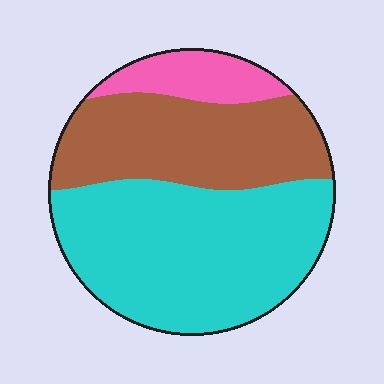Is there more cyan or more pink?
Cyan.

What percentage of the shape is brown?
Brown takes up about one third (1/3) of the shape.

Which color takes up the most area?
Cyan, at roughly 55%.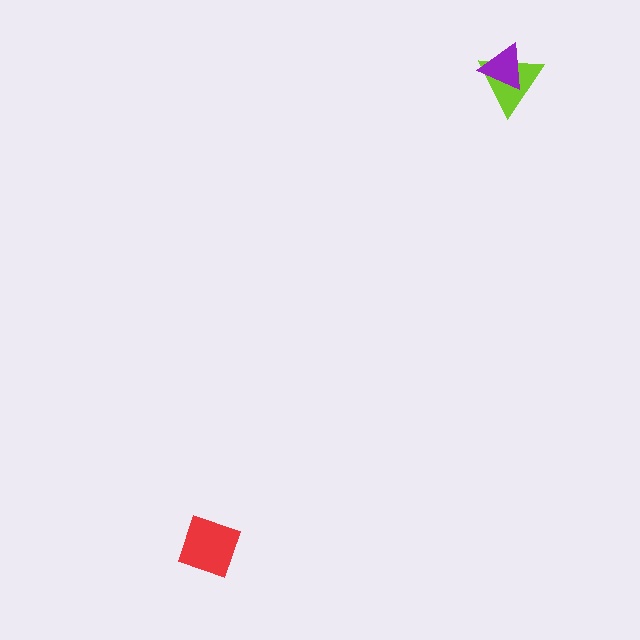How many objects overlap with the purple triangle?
1 object overlaps with the purple triangle.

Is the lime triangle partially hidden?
Yes, it is partially covered by another shape.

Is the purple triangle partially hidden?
No, no other shape covers it.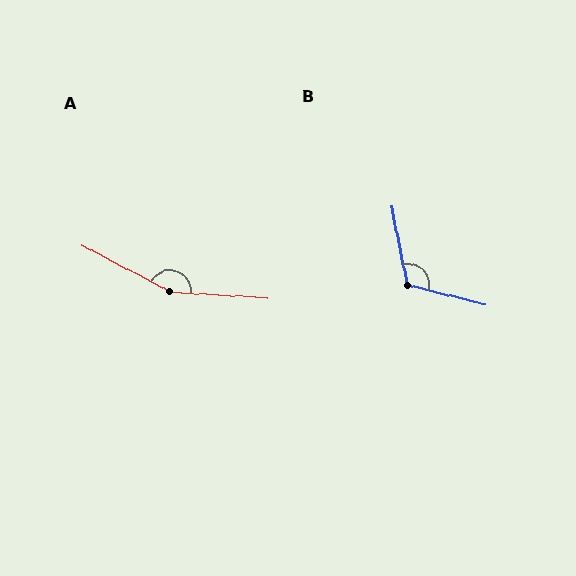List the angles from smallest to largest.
B (116°), A (156°).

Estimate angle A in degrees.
Approximately 156 degrees.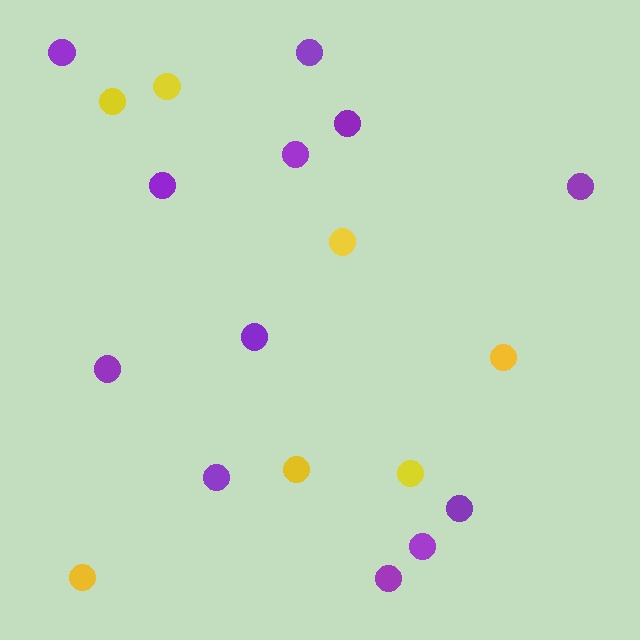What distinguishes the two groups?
There are 2 groups: one group of yellow circles (7) and one group of purple circles (12).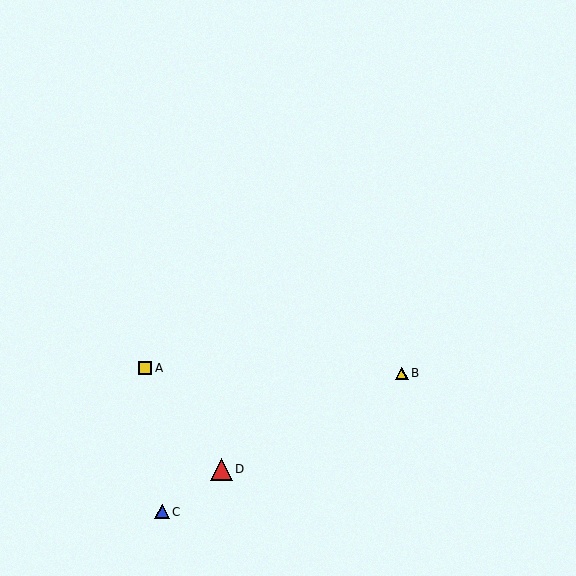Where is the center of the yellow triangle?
The center of the yellow triangle is at (402, 373).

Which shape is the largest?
The red triangle (labeled D) is the largest.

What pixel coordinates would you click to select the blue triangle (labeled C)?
Click at (162, 512) to select the blue triangle C.